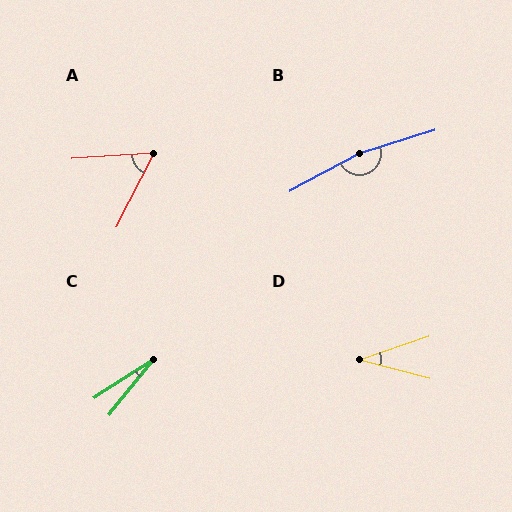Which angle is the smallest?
C, at approximately 18 degrees.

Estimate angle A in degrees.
Approximately 59 degrees.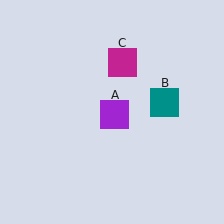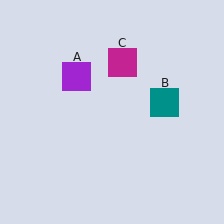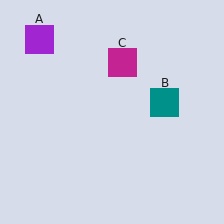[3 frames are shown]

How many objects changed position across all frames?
1 object changed position: purple square (object A).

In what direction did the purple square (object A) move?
The purple square (object A) moved up and to the left.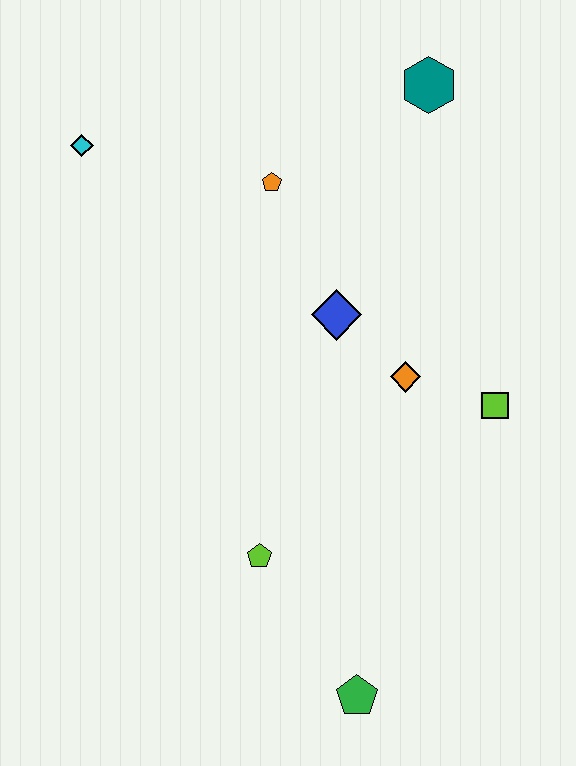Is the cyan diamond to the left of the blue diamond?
Yes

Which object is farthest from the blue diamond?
The green pentagon is farthest from the blue diamond.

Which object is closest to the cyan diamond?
The orange pentagon is closest to the cyan diamond.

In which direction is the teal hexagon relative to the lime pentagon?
The teal hexagon is above the lime pentagon.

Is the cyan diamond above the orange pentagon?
Yes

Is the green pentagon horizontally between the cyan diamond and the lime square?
Yes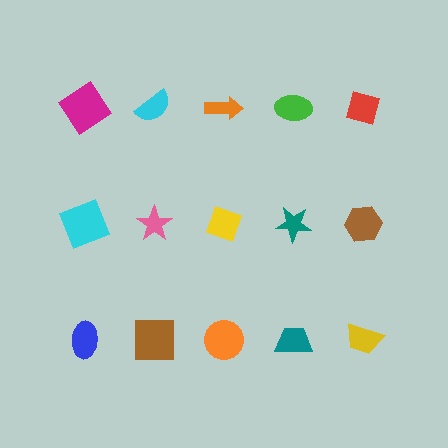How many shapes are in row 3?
5 shapes.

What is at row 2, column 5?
A brown hexagon.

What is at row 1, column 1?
A magenta diamond.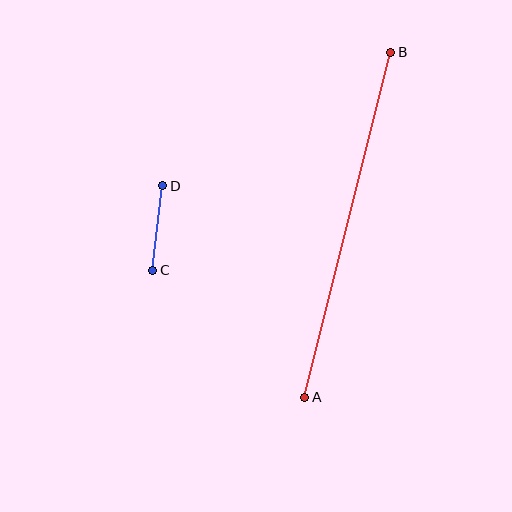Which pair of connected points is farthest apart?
Points A and B are farthest apart.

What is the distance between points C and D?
The distance is approximately 85 pixels.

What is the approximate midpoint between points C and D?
The midpoint is at approximately (158, 228) pixels.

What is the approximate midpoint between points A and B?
The midpoint is at approximately (348, 225) pixels.